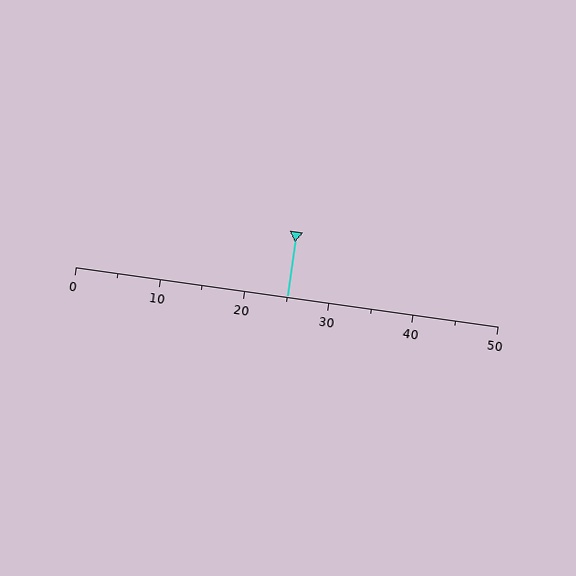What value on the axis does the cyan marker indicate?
The marker indicates approximately 25.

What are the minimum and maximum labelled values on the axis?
The axis runs from 0 to 50.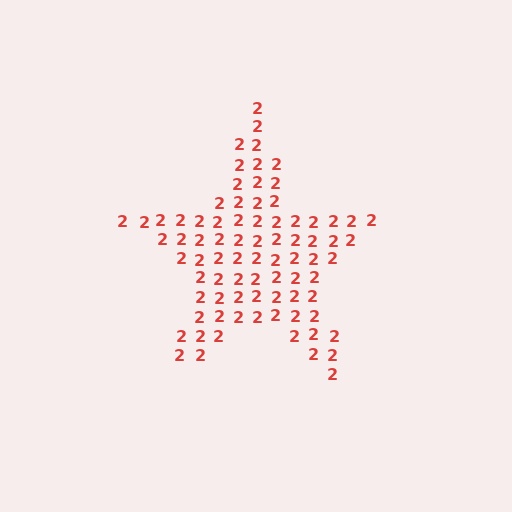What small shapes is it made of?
It is made of small digit 2's.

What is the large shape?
The large shape is a star.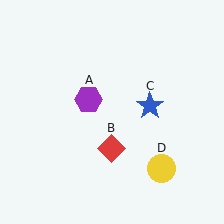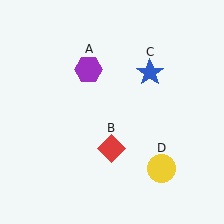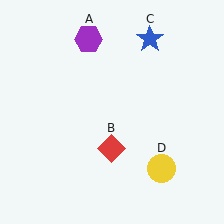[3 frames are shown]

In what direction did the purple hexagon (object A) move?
The purple hexagon (object A) moved up.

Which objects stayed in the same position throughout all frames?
Red diamond (object B) and yellow circle (object D) remained stationary.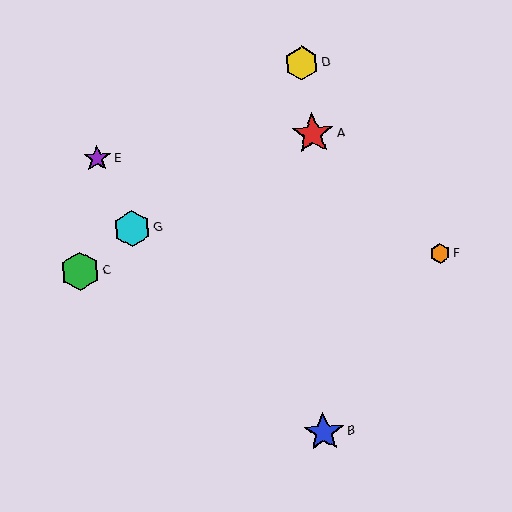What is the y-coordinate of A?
Object A is at y≈134.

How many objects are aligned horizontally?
2 objects (C, F) are aligned horizontally.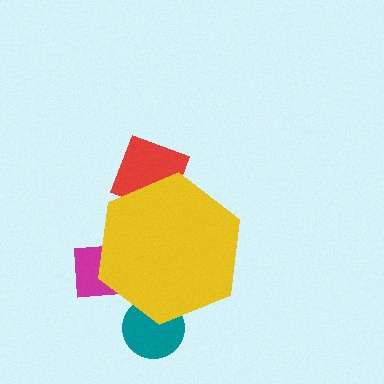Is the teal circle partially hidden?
Yes, the teal circle is partially hidden behind the yellow hexagon.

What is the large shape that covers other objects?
A yellow hexagon.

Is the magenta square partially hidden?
Yes, the magenta square is partially hidden behind the yellow hexagon.